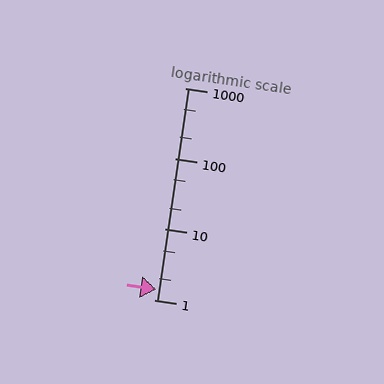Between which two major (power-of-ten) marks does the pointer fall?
The pointer is between 1 and 10.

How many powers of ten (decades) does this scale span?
The scale spans 3 decades, from 1 to 1000.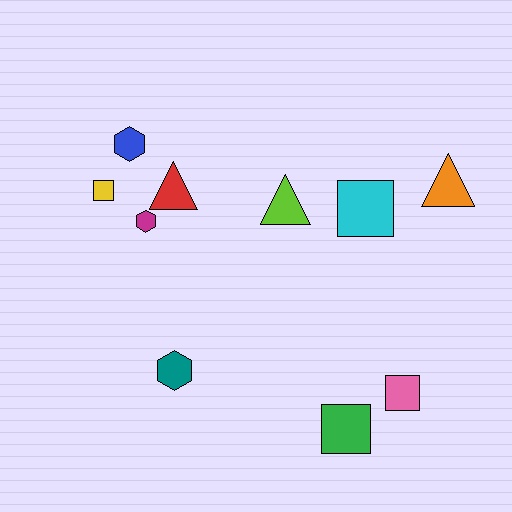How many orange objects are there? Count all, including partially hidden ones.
There is 1 orange object.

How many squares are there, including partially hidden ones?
There are 4 squares.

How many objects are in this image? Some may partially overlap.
There are 10 objects.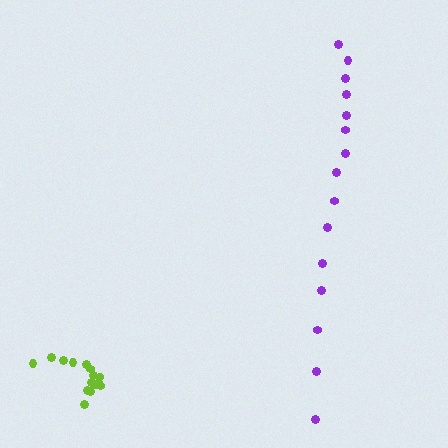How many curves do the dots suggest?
There are 2 distinct paths.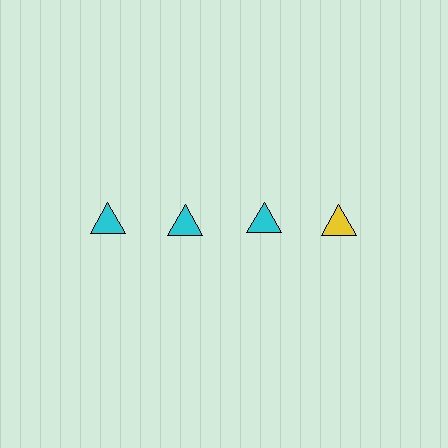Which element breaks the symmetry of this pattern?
The yellow triangle in the top row, second from right column breaks the symmetry. All other shapes are cyan triangles.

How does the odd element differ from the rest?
It has a different color: yellow instead of cyan.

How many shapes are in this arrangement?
There are 4 shapes arranged in a grid pattern.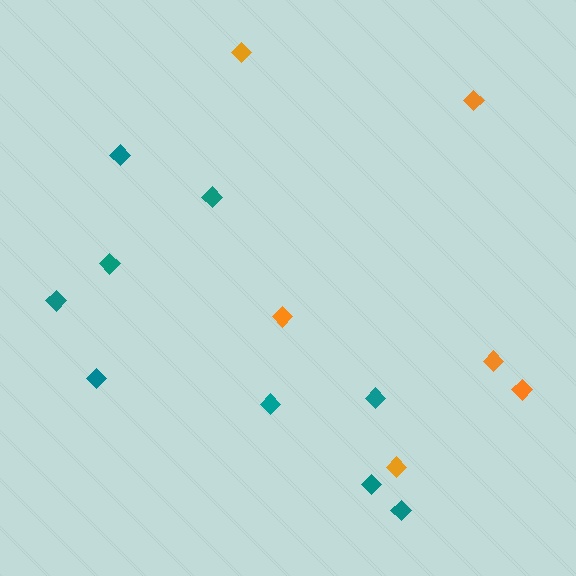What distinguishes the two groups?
There are 2 groups: one group of teal diamonds (9) and one group of orange diamonds (6).